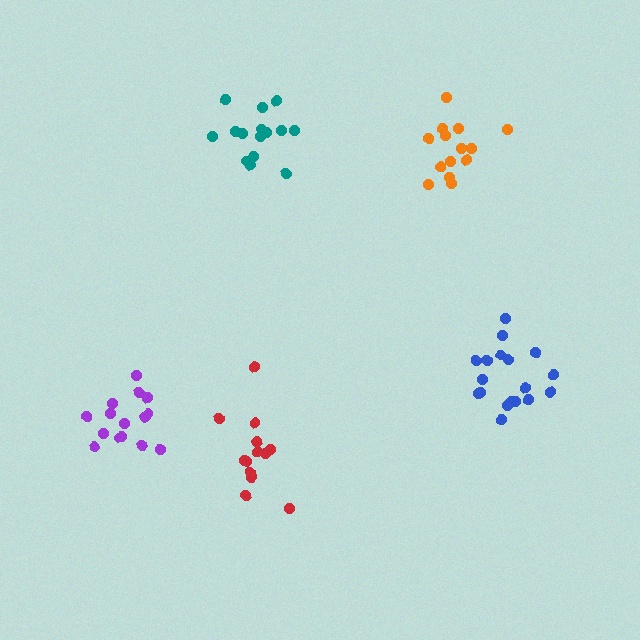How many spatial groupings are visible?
There are 5 spatial groupings.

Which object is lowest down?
The red cluster is bottommost.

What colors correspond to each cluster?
The clusters are colored: red, orange, teal, purple, blue.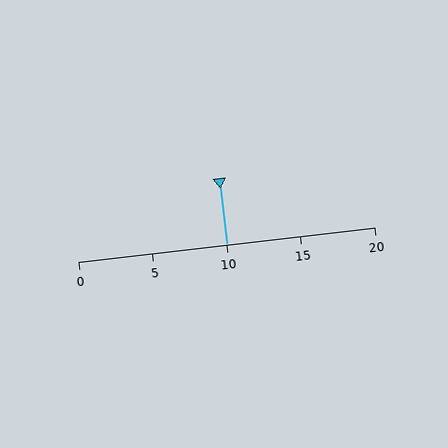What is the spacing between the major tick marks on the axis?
The major ticks are spaced 5 apart.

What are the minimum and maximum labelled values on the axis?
The axis runs from 0 to 20.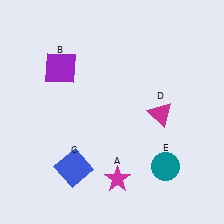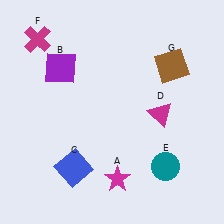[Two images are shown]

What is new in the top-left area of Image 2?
A magenta cross (F) was added in the top-left area of Image 2.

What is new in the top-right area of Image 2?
A brown square (G) was added in the top-right area of Image 2.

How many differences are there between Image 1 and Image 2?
There are 2 differences between the two images.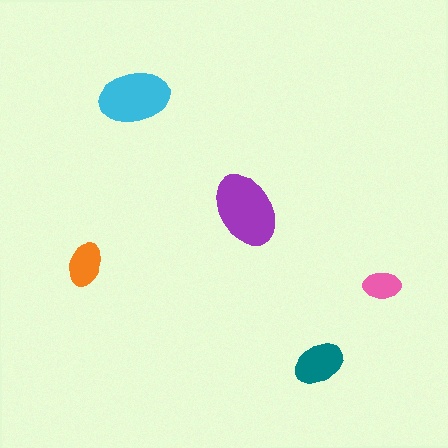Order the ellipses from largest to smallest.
the purple one, the cyan one, the teal one, the orange one, the pink one.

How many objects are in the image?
There are 5 objects in the image.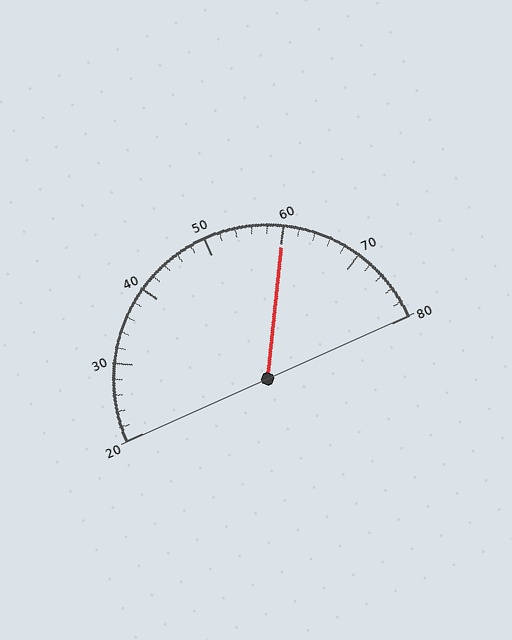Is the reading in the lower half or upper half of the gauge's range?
The reading is in the upper half of the range (20 to 80).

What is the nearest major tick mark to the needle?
The nearest major tick mark is 60.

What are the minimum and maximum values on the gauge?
The gauge ranges from 20 to 80.